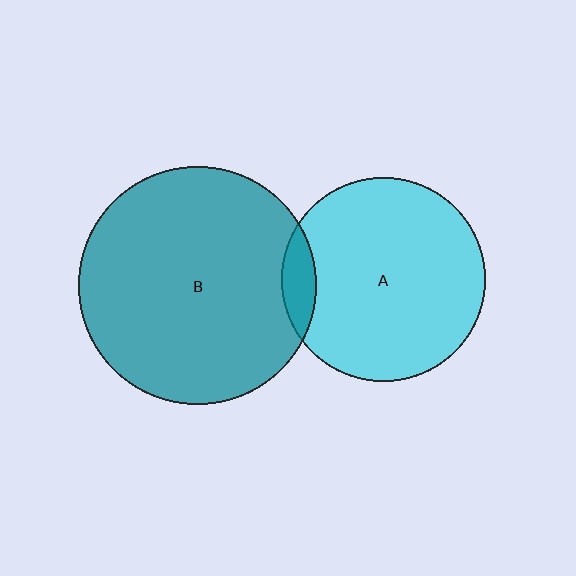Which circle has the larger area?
Circle B (teal).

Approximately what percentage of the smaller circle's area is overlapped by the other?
Approximately 10%.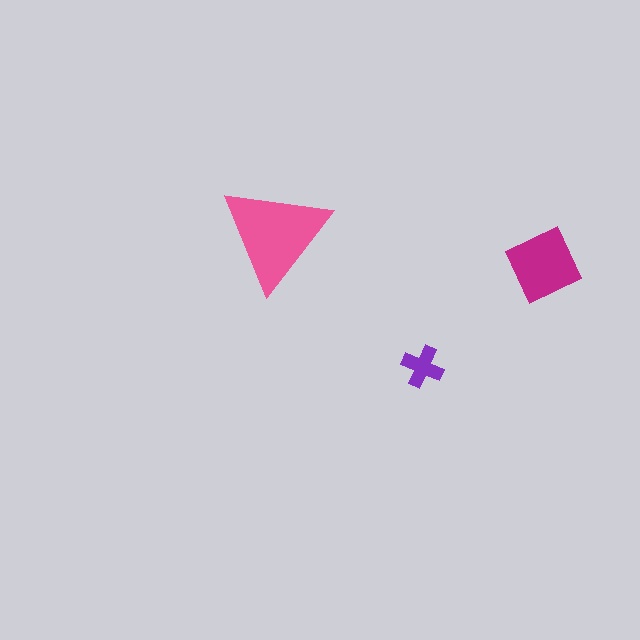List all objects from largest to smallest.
The pink triangle, the magenta diamond, the purple cross.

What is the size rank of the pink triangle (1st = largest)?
1st.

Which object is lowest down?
The purple cross is bottommost.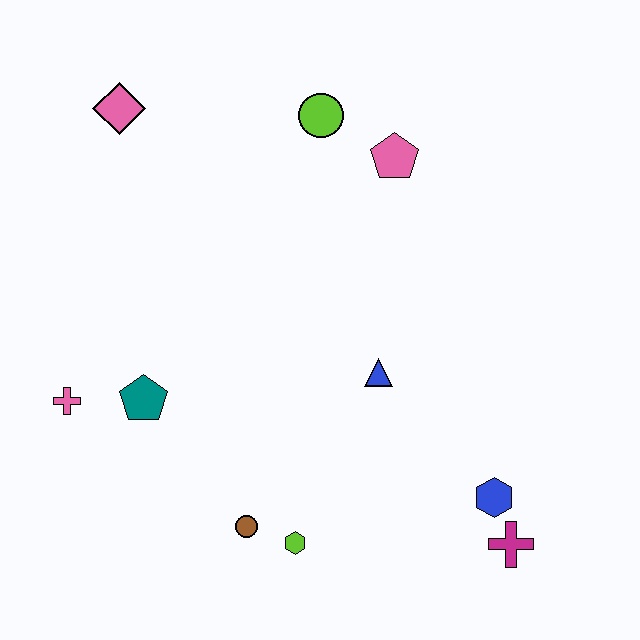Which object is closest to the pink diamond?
The lime circle is closest to the pink diamond.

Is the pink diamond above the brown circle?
Yes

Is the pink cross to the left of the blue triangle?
Yes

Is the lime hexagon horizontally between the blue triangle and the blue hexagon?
No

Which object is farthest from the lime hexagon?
The pink diamond is farthest from the lime hexagon.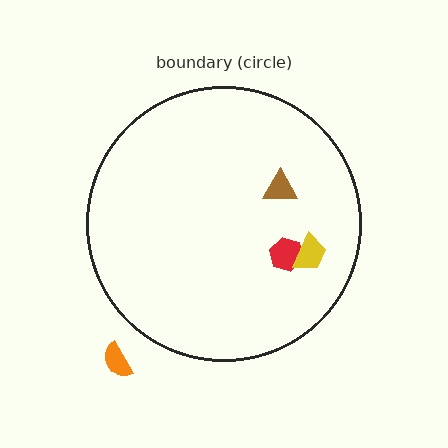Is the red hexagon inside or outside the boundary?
Inside.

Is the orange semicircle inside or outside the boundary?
Outside.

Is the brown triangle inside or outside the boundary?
Inside.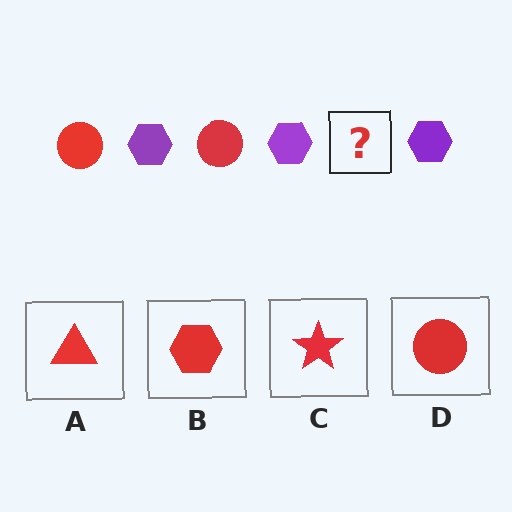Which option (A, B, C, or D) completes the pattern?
D.